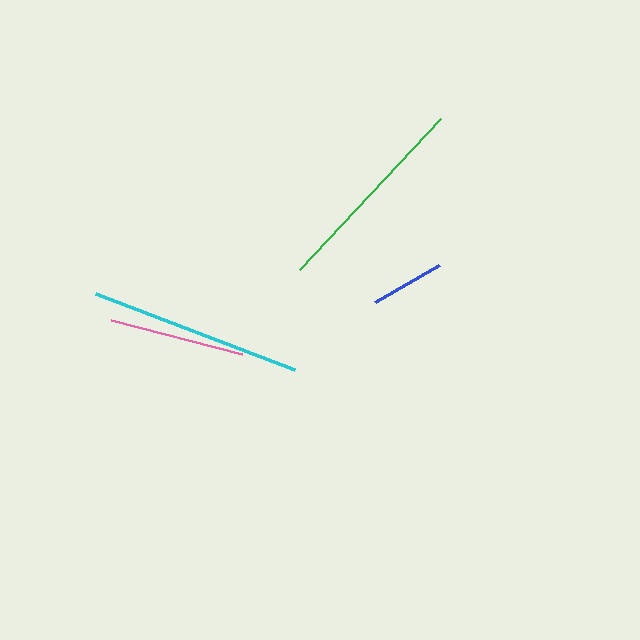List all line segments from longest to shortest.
From longest to shortest: cyan, green, pink, blue.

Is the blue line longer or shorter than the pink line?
The pink line is longer than the blue line.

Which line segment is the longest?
The cyan line is the longest at approximately 214 pixels.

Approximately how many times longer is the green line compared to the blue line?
The green line is approximately 2.8 times the length of the blue line.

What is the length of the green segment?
The green segment is approximately 207 pixels long.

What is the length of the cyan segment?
The cyan segment is approximately 214 pixels long.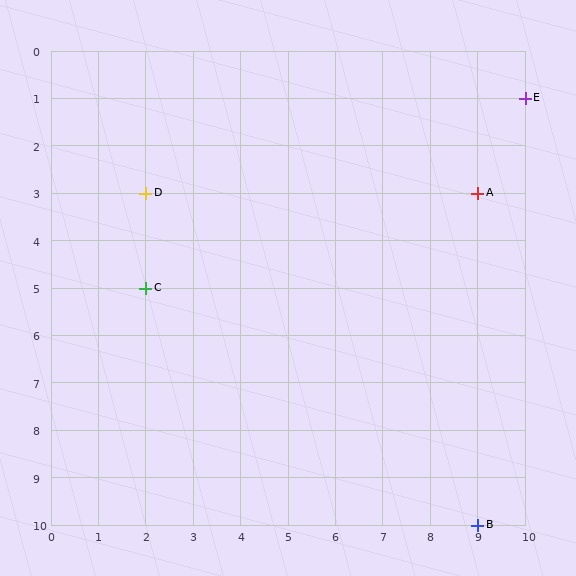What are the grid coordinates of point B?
Point B is at grid coordinates (9, 10).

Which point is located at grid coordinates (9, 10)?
Point B is at (9, 10).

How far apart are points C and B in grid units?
Points C and B are 7 columns and 5 rows apart (about 8.6 grid units diagonally).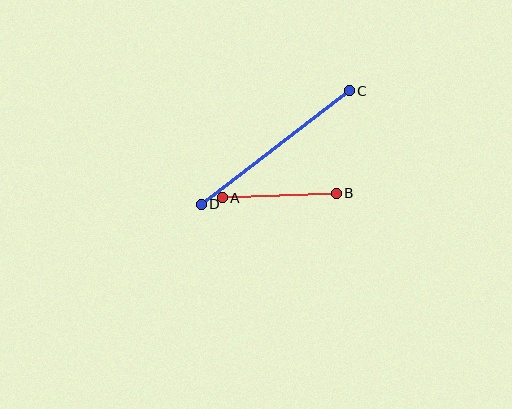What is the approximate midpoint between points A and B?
The midpoint is at approximately (279, 195) pixels.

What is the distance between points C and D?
The distance is approximately 187 pixels.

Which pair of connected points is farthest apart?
Points C and D are farthest apart.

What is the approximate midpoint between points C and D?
The midpoint is at approximately (275, 147) pixels.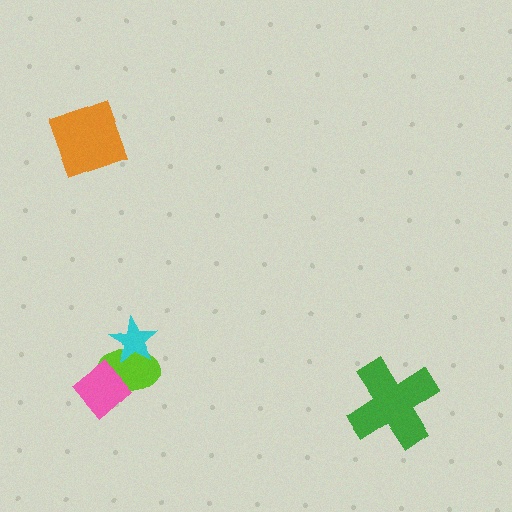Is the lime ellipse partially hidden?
Yes, it is partially covered by another shape.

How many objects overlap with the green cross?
0 objects overlap with the green cross.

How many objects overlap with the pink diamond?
1 object overlaps with the pink diamond.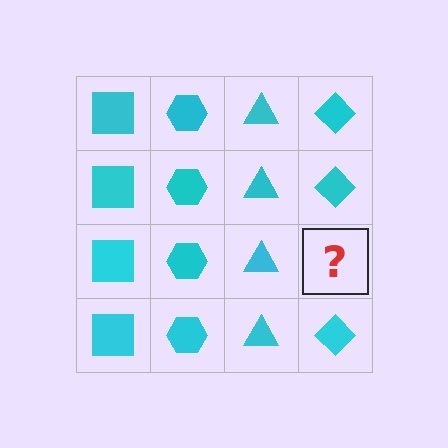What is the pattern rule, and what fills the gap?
The rule is that each column has a consistent shape. The gap should be filled with a cyan diamond.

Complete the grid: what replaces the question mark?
The question mark should be replaced with a cyan diamond.